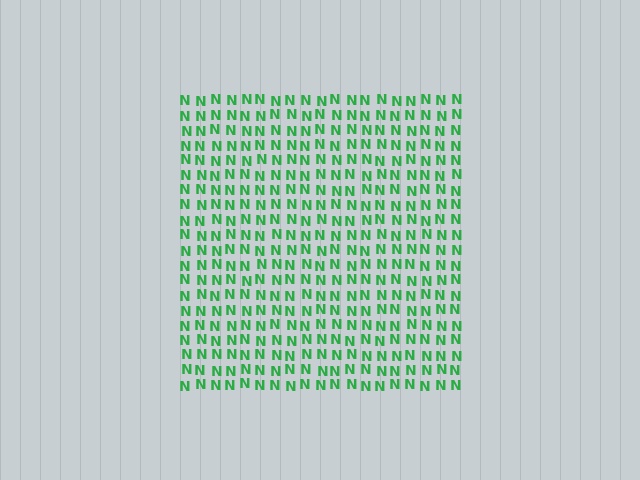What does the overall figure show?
The overall figure shows a square.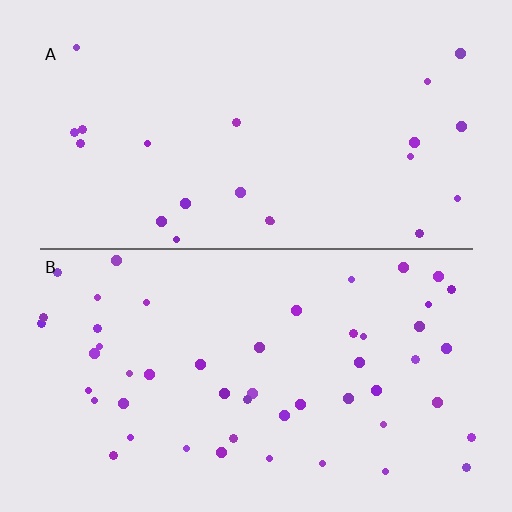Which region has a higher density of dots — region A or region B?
B (the bottom).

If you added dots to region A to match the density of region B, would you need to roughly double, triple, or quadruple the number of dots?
Approximately double.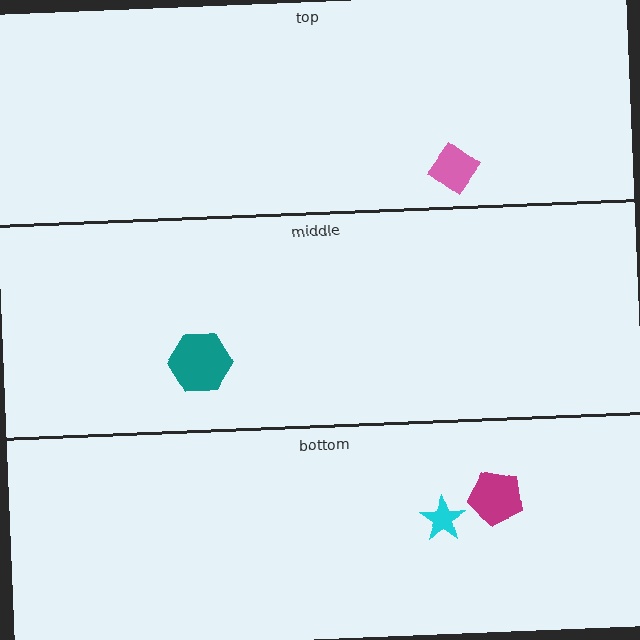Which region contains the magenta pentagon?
The bottom region.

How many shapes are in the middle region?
1.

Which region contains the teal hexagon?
The middle region.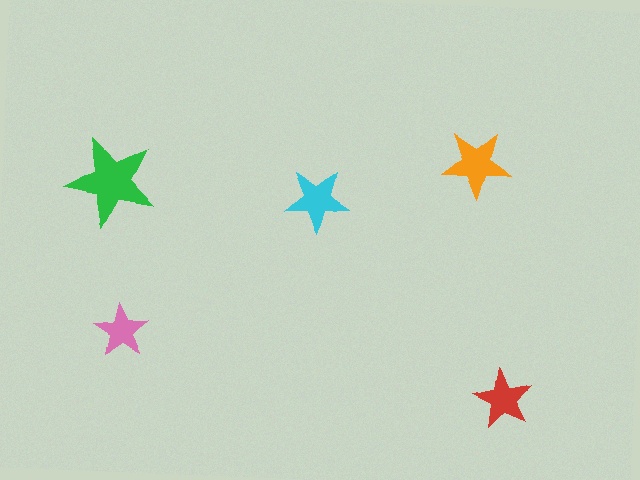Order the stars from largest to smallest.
the green one, the orange one, the cyan one, the red one, the pink one.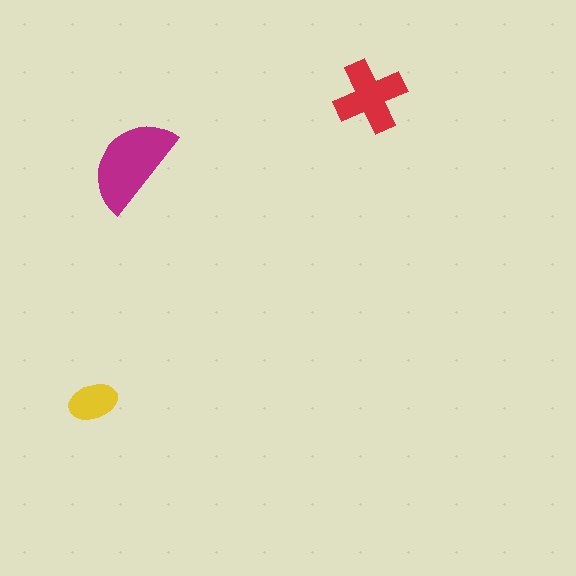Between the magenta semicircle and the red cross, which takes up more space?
The magenta semicircle.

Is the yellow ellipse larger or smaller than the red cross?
Smaller.